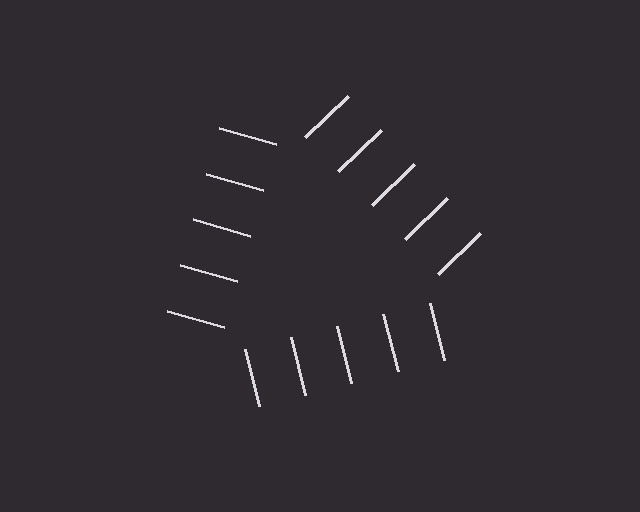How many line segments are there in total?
15 — 5 along each of the 3 edges.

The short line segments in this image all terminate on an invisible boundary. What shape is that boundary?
An illusory triangle — the line segments terminate on its edges but no continuous stroke is drawn.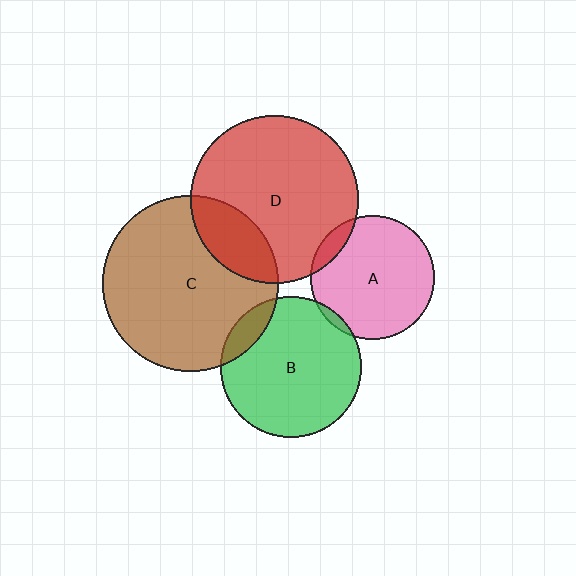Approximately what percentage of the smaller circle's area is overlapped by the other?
Approximately 10%.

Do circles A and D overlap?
Yes.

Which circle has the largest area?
Circle C (brown).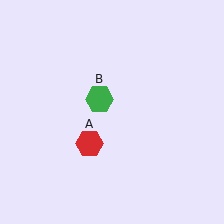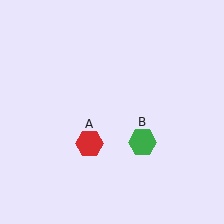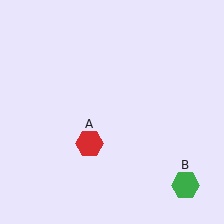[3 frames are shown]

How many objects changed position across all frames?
1 object changed position: green hexagon (object B).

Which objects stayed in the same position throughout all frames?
Red hexagon (object A) remained stationary.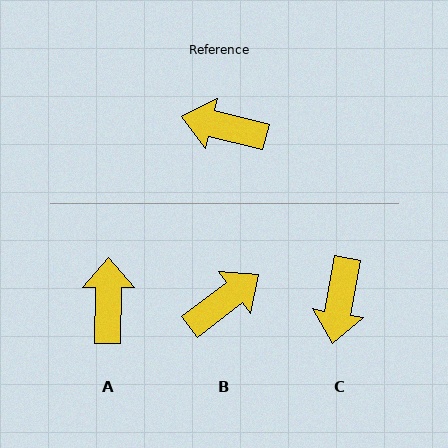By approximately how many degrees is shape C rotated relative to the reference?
Approximately 94 degrees counter-clockwise.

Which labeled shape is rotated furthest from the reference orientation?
B, about 129 degrees away.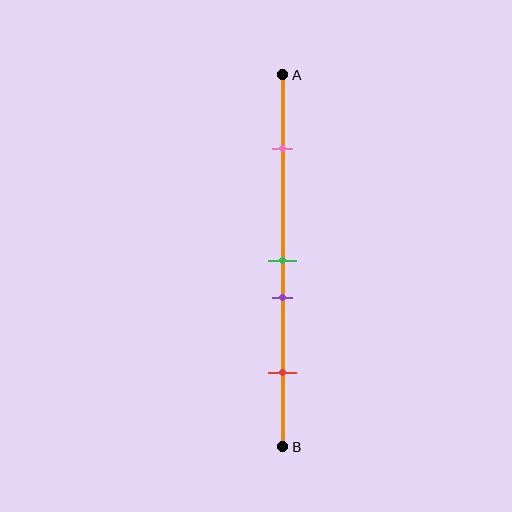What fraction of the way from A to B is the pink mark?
The pink mark is approximately 20% (0.2) of the way from A to B.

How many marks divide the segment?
There are 4 marks dividing the segment.